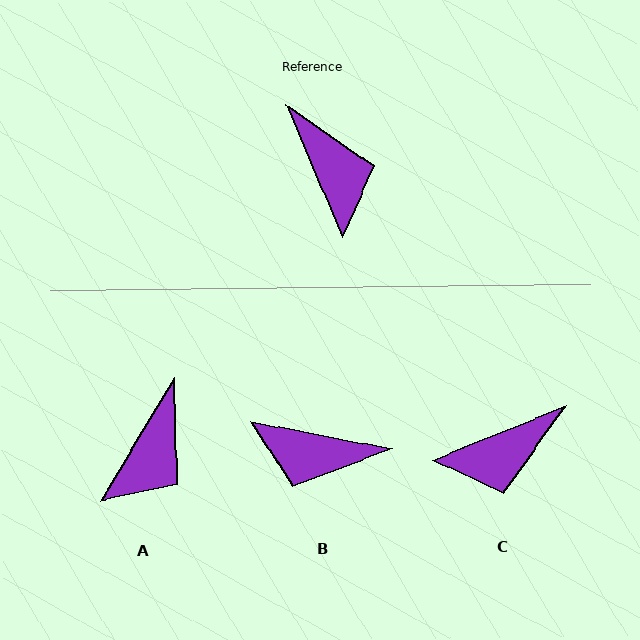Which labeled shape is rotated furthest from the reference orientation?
B, about 124 degrees away.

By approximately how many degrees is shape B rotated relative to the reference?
Approximately 124 degrees clockwise.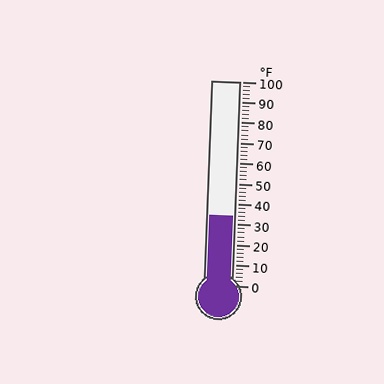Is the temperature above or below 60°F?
The temperature is below 60°F.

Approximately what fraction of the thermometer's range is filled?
The thermometer is filled to approximately 35% of its range.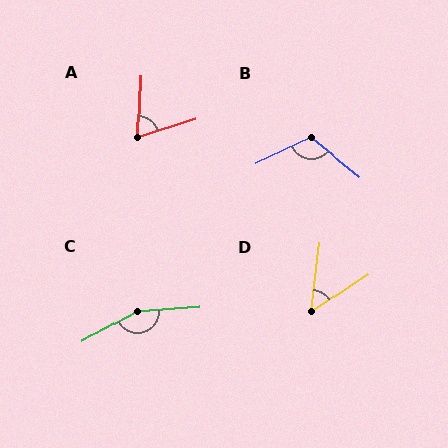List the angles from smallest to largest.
D (49°), A (70°), B (115°), C (155°).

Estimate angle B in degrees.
Approximately 115 degrees.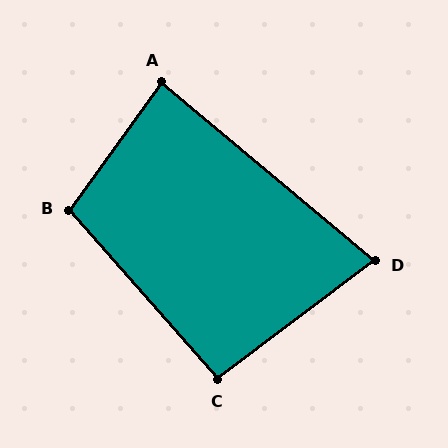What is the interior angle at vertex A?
Approximately 86 degrees (approximately right).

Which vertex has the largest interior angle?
B, at approximately 103 degrees.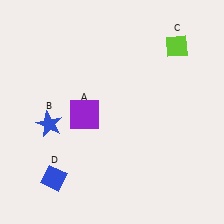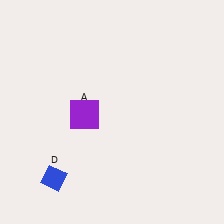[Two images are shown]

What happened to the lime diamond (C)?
The lime diamond (C) was removed in Image 2. It was in the top-right area of Image 1.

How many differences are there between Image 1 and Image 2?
There are 2 differences between the two images.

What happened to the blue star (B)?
The blue star (B) was removed in Image 2. It was in the bottom-left area of Image 1.